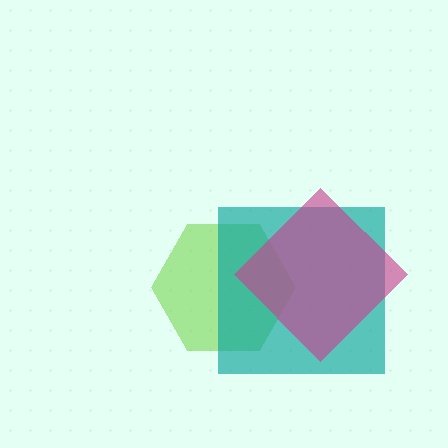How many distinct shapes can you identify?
There are 3 distinct shapes: a lime hexagon, a teal square, a magenta diamond.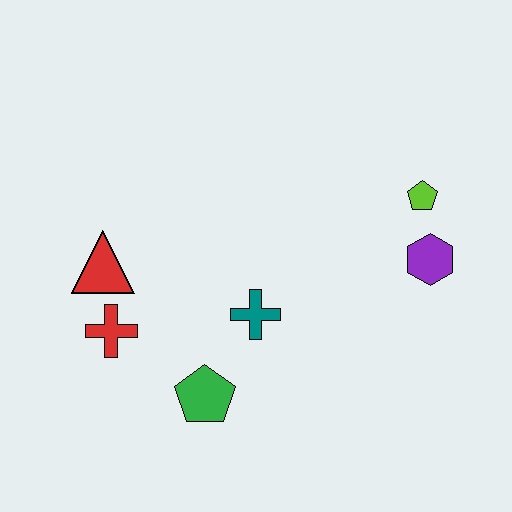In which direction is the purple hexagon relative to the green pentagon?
The purple hexagon is to the right of the green pentagon.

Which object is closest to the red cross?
The red triangle is closest to the red cross.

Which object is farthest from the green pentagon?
The lime pentagon is farthest from the green pentagon.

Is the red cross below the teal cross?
Yes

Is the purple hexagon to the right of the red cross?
Yes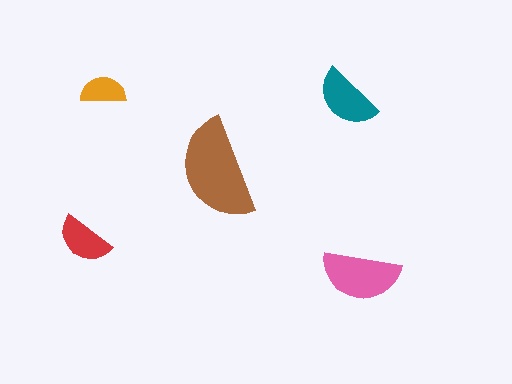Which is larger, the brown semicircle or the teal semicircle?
The brown one.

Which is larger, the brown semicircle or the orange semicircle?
The brown one.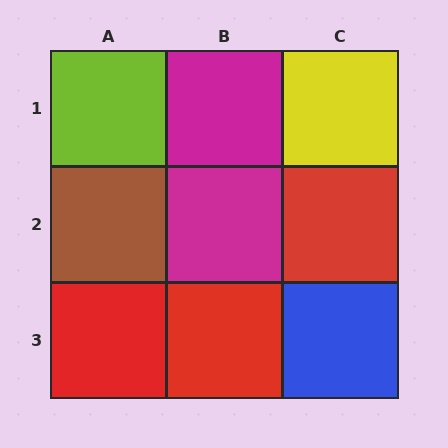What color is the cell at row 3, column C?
Blue.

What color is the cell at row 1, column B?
Magenta.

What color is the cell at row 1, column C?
Yellow.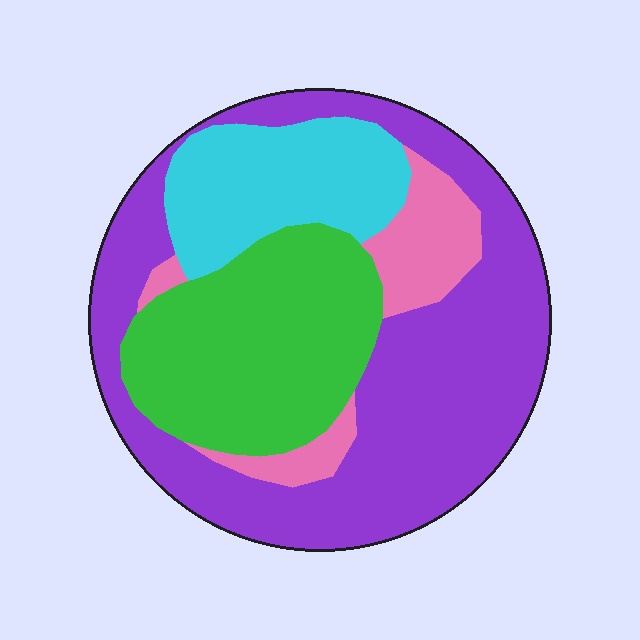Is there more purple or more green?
Purple.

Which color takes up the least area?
Pink, at roughly 10%.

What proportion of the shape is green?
Green takes up between a quarter and a half of the shape.